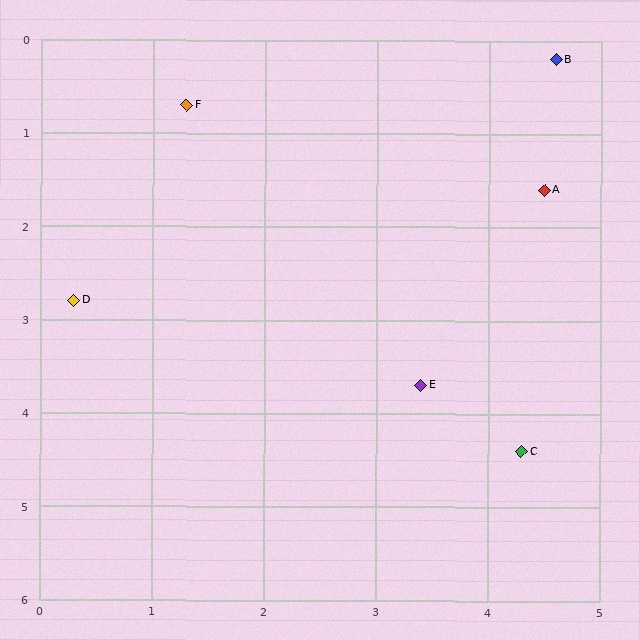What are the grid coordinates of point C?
Point C is at approximately (4.3, 4.4).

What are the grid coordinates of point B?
Point B is at approximately (4.6, 0.2).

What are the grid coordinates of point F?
Point F is at approximately (1.3, 0.7).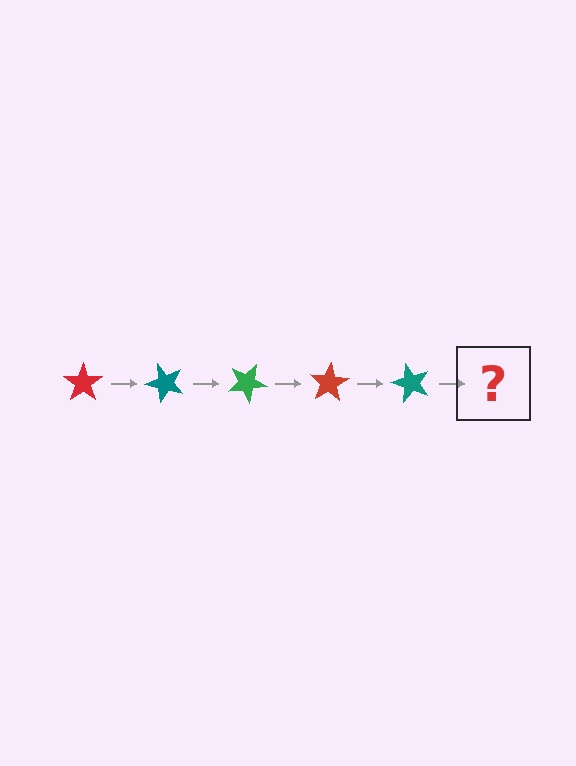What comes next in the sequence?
The next element should be a green star, rotated 250 degrees from the start.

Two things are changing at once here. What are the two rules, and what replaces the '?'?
The two rules are that it rotates 50 degrees each step and the color cycles through red, teal, and green. The '?' should be a green star, rotated 250 degrees from the start.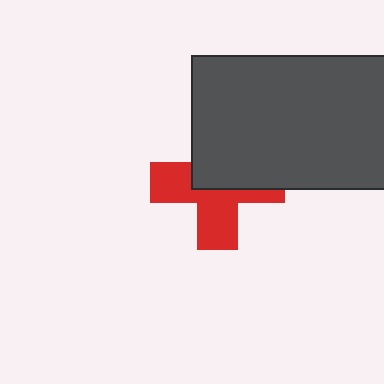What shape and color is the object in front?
The object in front is a dark gray rectangle.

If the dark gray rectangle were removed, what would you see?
You would see the complete red cross.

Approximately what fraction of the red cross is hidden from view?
Roughly 48% of the red cross is hidden behind the dark gray rectangle.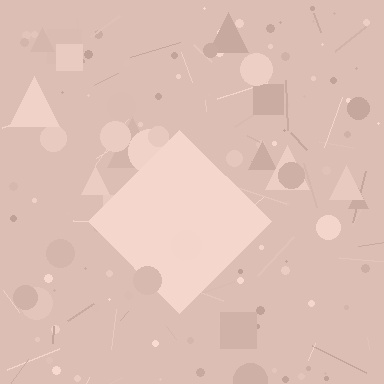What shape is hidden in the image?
A diamond is hidden in the image.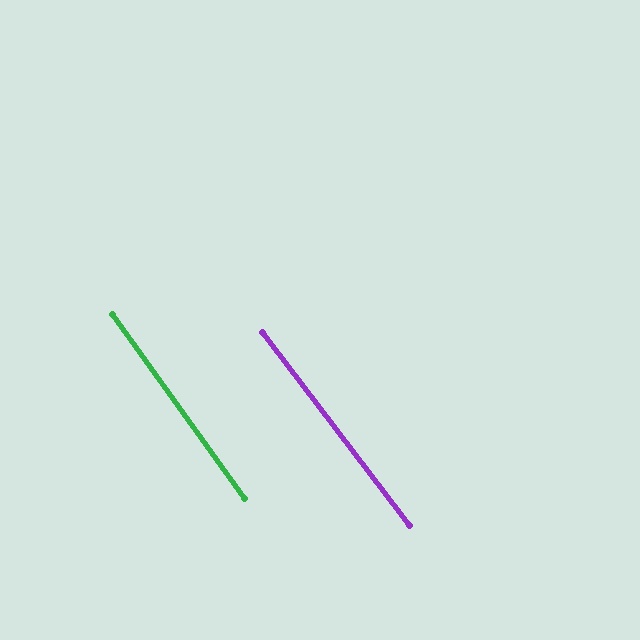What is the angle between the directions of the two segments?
Approximately 1 degree.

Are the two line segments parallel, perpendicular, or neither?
Parallel — their directions differ by only 1.5°.